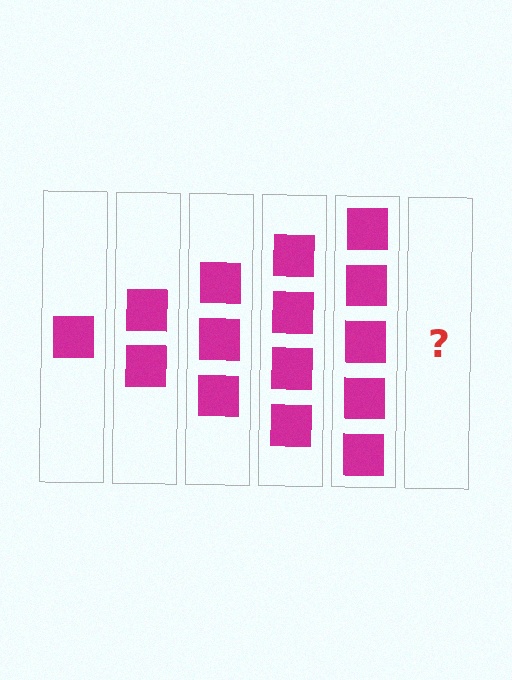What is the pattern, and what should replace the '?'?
The pattern is that each step adds one more square. The '?' should be 6 squares.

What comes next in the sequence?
The next element should be 6 squares.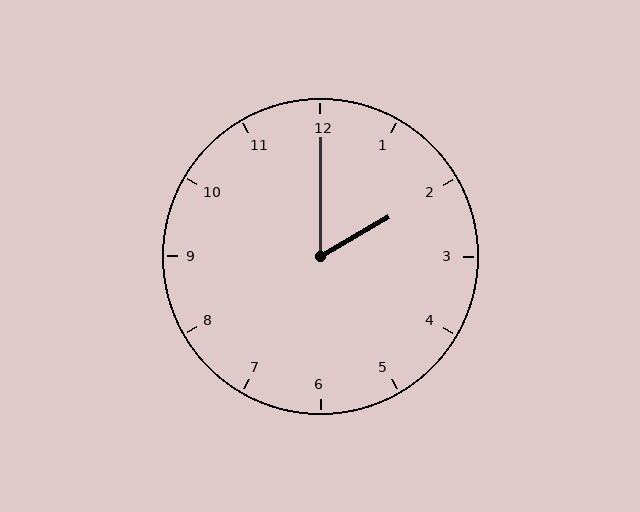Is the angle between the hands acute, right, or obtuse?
It is acute.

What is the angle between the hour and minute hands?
Approximately 60 degrees.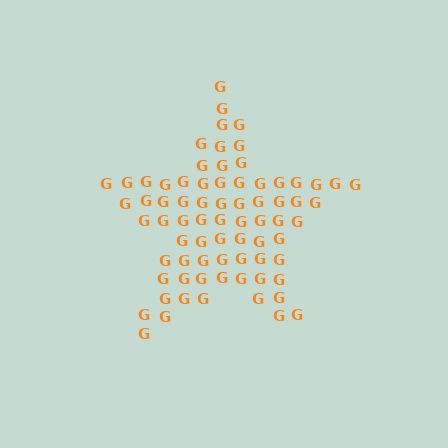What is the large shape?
The large shape is a star.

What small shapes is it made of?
It is made of small letter G's.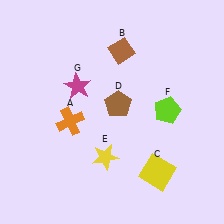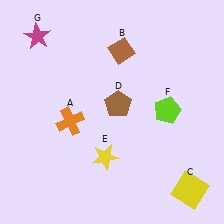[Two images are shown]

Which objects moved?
The objects that moved are: the yellow square (C), the magenta star (G).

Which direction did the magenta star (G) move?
The magenta star (G) moved up.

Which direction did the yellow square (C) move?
The yellow square (C) moved right.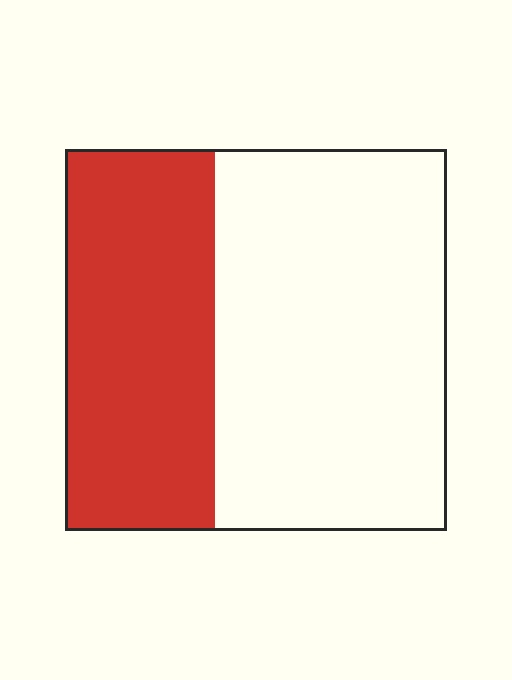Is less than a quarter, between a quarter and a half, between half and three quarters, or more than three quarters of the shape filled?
Between a quarter and a half.